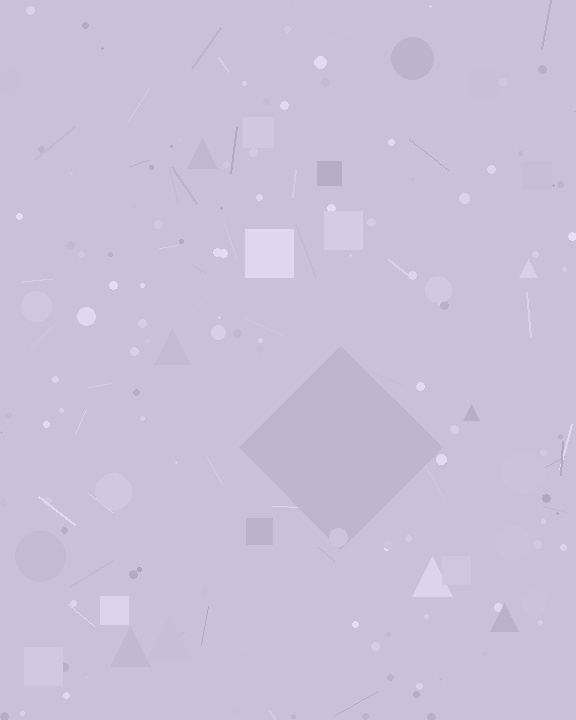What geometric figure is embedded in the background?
A diamond is embedded in the background.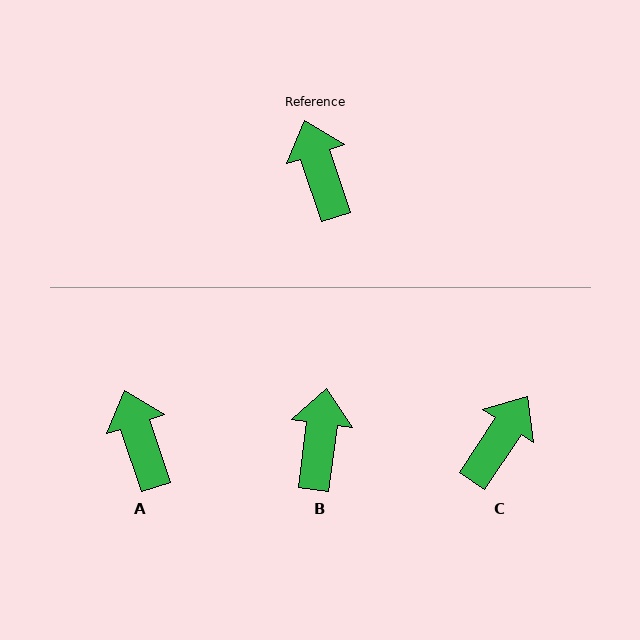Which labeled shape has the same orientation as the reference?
A.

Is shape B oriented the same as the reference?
No, it is off by about 26 degrees.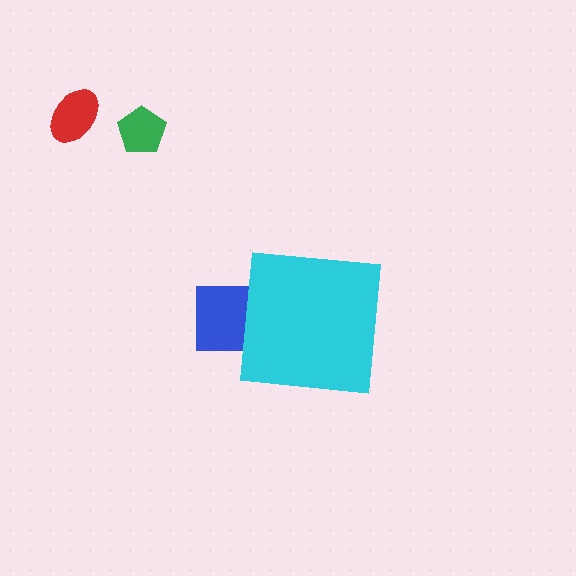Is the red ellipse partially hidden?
No, the red ellipse is fully visible.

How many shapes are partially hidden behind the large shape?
1 shape is partially hidden.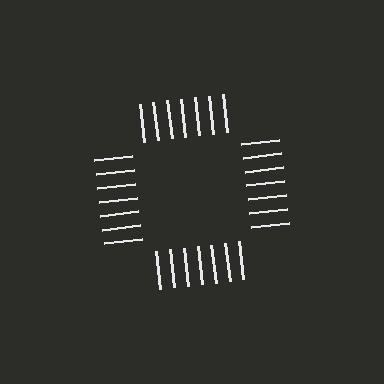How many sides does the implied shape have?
4 sides — the line-ends trace a square.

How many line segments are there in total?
28 — 7 along each of the 4 edges.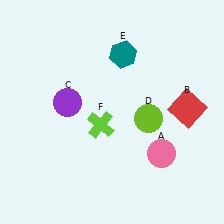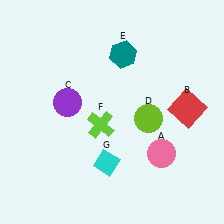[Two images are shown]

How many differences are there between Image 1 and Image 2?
There is 1 difference between the two images.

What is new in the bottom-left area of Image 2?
A cyan diamond (G) was added in the bottom-left area of Image 2.